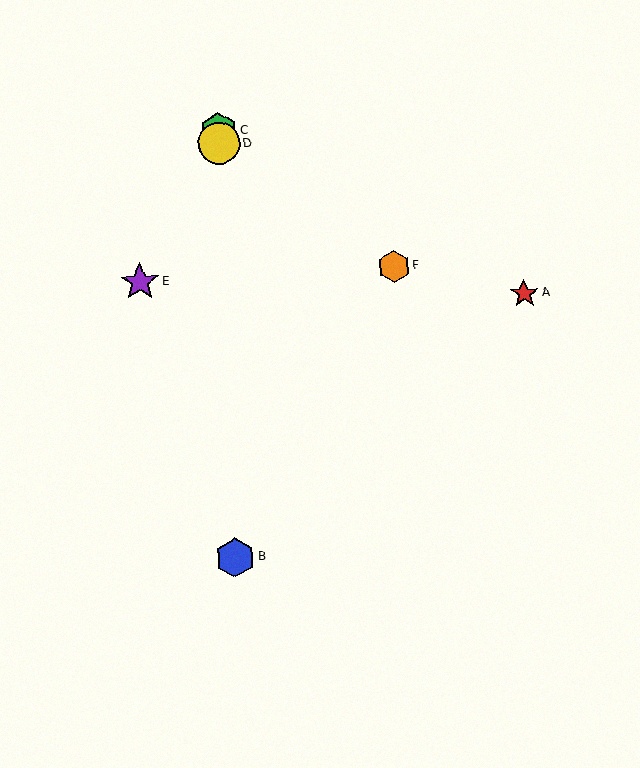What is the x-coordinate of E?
Object E is at x≈140.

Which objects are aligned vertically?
Objects B, C, D are aligned vertically.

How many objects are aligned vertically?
3 objects (B, C, D) are aligned vertically.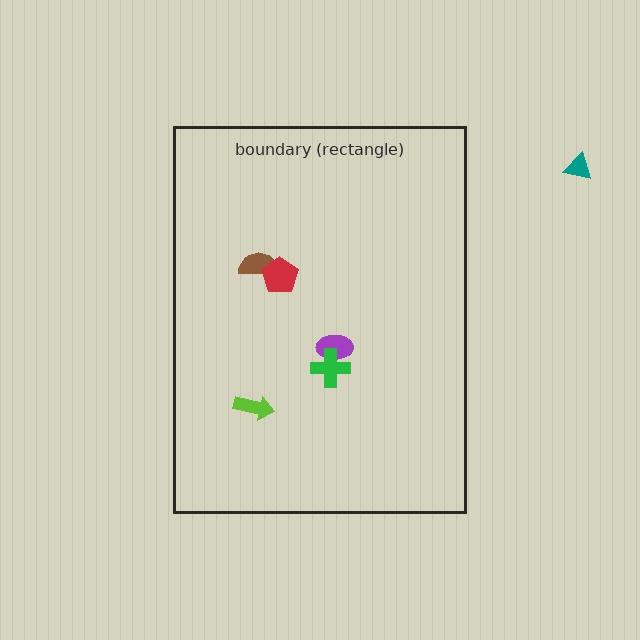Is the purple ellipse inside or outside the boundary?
Inside.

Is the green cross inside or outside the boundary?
Inside.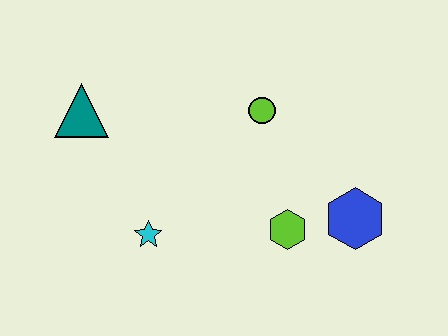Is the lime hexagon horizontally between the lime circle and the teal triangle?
No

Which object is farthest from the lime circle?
The teal triangle is farthest from the lime circle.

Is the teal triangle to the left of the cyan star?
Yes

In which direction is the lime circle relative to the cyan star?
The lime circle is above the cyan star.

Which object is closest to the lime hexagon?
The blue hexagon is closest to the lime hexagon.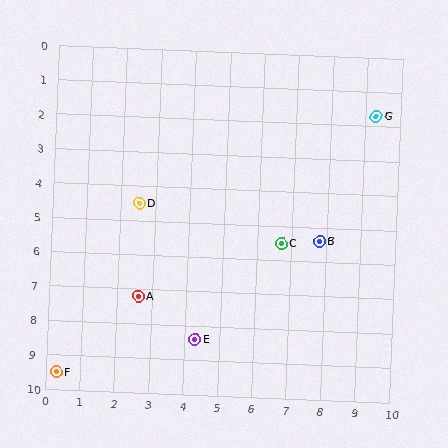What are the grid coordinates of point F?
Point F is at approximately (0.3, 9.5).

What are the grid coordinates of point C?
Point C is at approximately (6.7, 5.5).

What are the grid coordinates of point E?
Point E is at approximately (4.3, 8.4).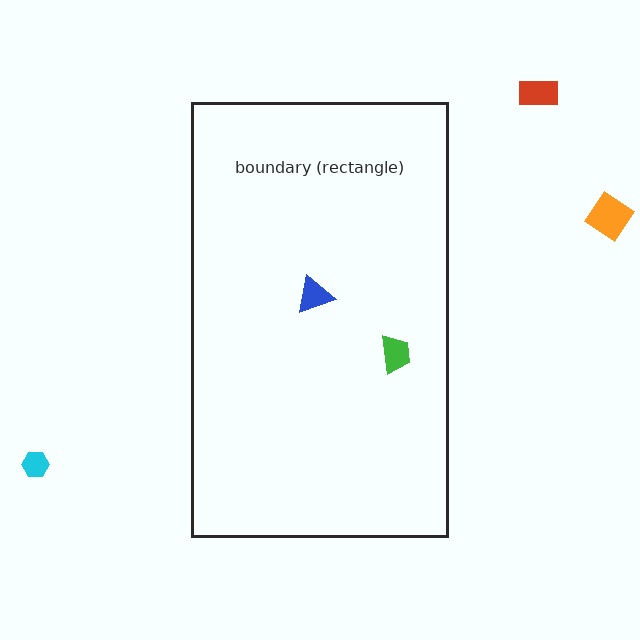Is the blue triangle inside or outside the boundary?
Inside.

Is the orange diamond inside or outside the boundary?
Outside.